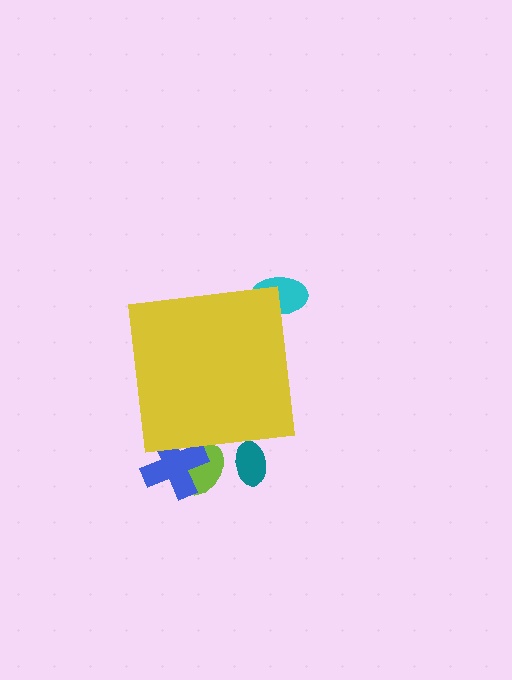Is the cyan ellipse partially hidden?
Yes, the cyan ellipse is partially hidden behind the yellow square.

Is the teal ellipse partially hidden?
Yes, the teal ellipse is partially hidden behind the yellow square.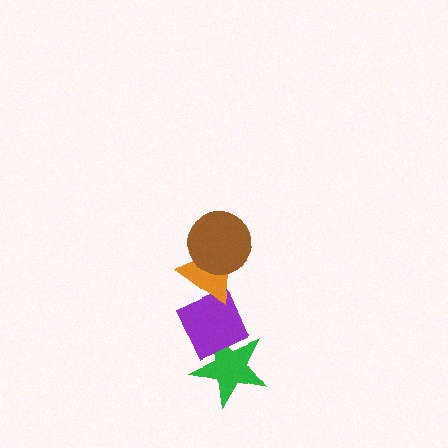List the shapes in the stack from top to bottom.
From top to bottom: the brown circle, the orange triangle, the purple diamond, the green star.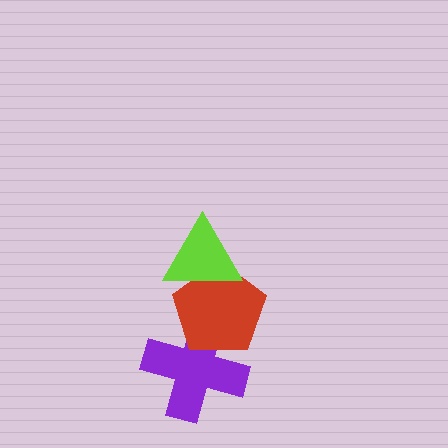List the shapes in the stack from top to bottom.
From top to bottom: the lime triangle, the red pentagon, the purple cross.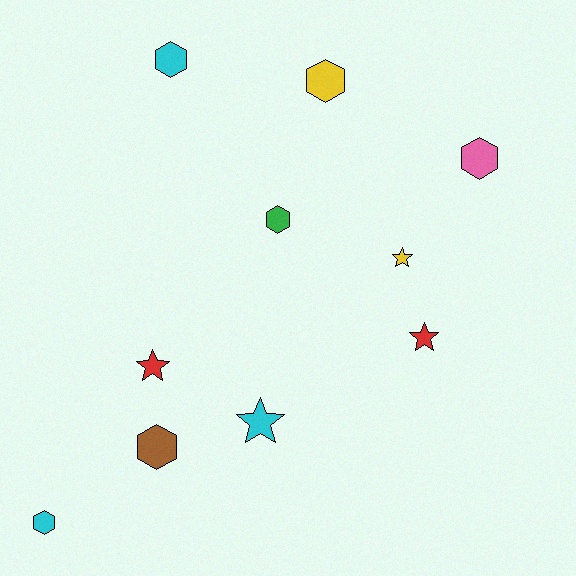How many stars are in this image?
There are 4 stars.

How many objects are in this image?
There are 10 objects.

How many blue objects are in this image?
There are no blue objects.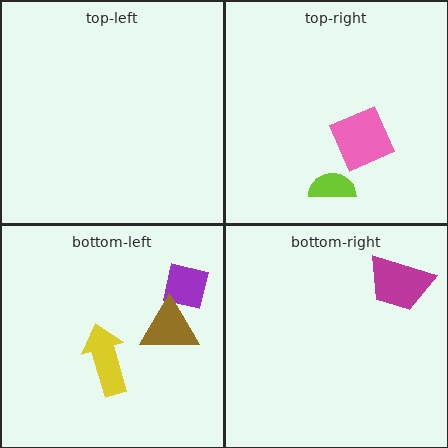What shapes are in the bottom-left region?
The purple square, the yellow arrow, the brown triangle.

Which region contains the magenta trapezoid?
The bottom-right region.